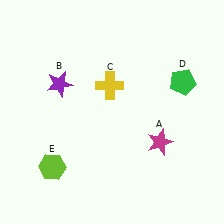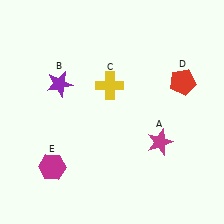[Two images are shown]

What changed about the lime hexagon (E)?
In Image 1, E is lime. In Image 2, it changed to magenta.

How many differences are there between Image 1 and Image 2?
There are 2 differences between the two images.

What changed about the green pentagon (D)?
In Image 1, D is green. In Image 2, it changed to red.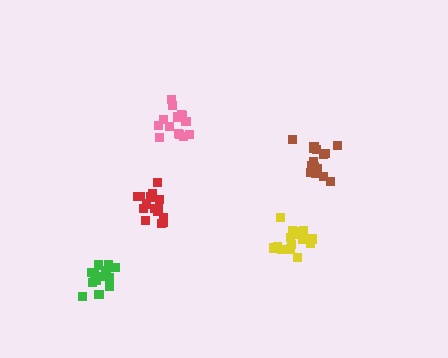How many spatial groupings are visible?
There are 5 spatial groupings.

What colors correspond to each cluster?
The clusters are colored: yellow, red, brown, pink, green.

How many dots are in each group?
Group 1: 15 dots, Group 2: 15 dots, Group 3: 15 dots, Group 4: 14 dots, Group 5: 13 dots (72 total).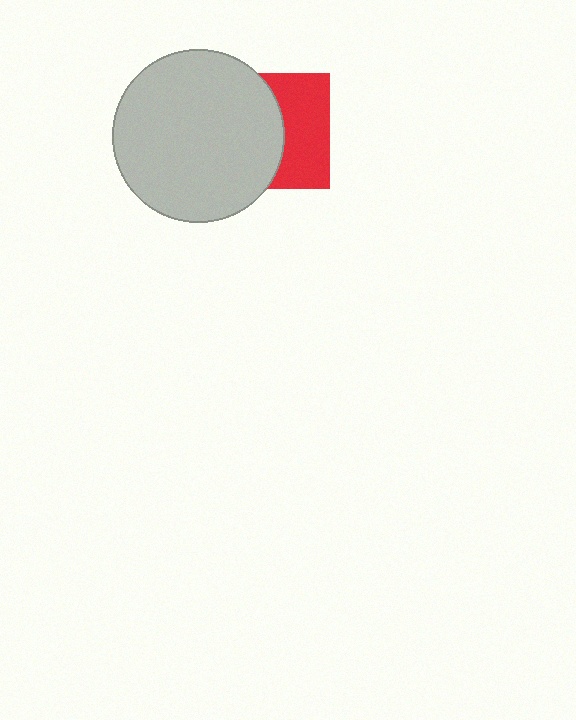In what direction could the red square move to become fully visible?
The red square could move right. That would shift it out from behind the light gray circle entirely.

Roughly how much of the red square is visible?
A small part of it is visible (roughly 44%).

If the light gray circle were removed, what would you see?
You would see the complete red square.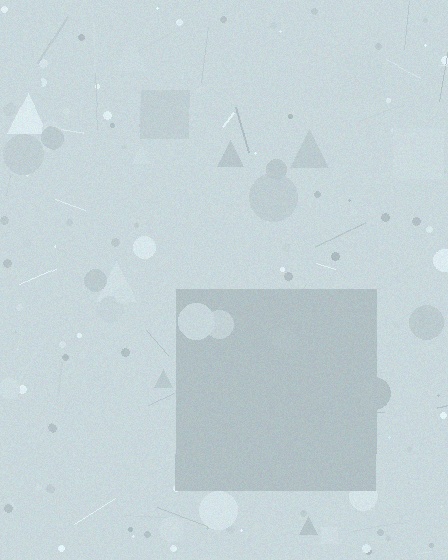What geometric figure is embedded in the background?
A square is embedded in the background.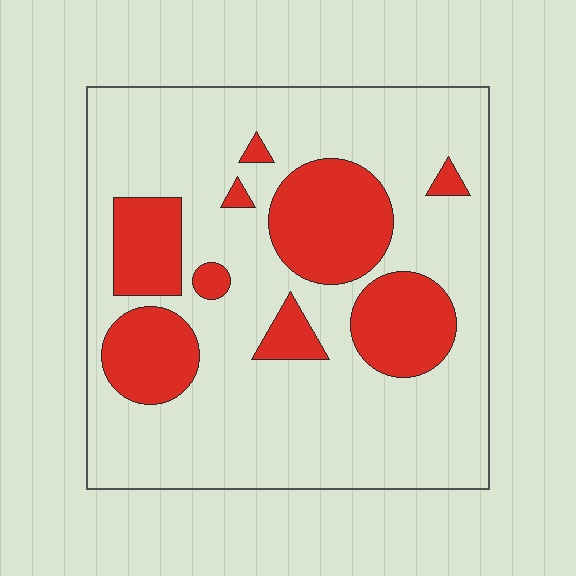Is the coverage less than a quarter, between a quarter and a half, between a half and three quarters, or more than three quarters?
Between a quarter and a half.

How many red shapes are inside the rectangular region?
9.